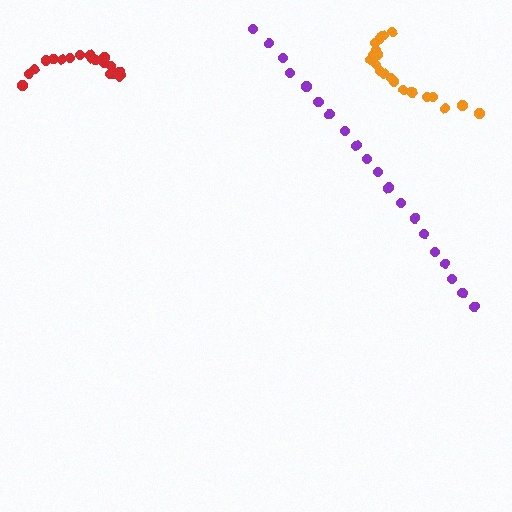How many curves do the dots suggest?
There are 3 distinct paths.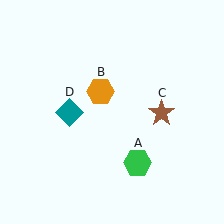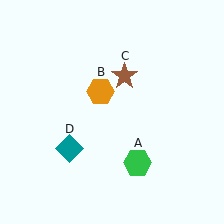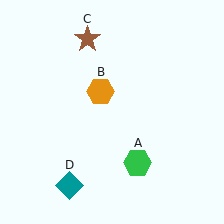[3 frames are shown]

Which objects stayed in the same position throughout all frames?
Green hexagon (object A) and orange hexagon (object B) remained stationary.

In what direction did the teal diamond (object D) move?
The teal diamond (object D) moved down.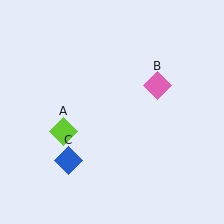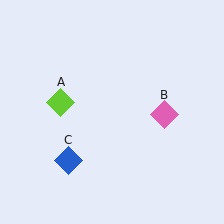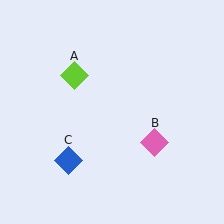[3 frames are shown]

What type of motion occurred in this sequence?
The lime diamond (object A), pink diamond (object B) rotated clockwise around the center of the scene.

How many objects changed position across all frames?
2 objects changed position: lime diamond (object A), pink diamond (object B).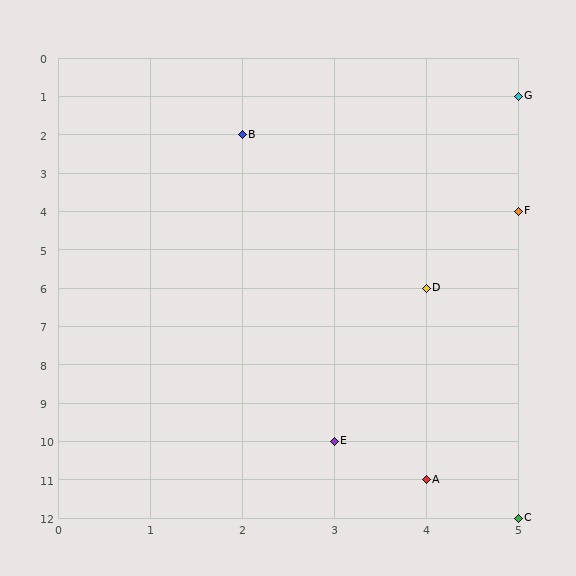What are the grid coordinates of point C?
Point C is at grid coordinates (5, 12).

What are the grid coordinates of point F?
Point F is at grid coordinates (5, 4).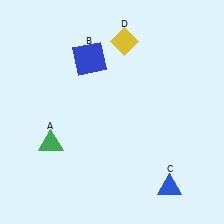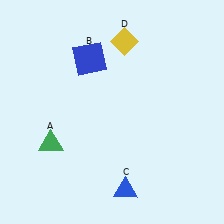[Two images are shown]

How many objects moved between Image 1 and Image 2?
1 object moved between the two images.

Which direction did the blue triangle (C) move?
The blue triangle (C) moved left.